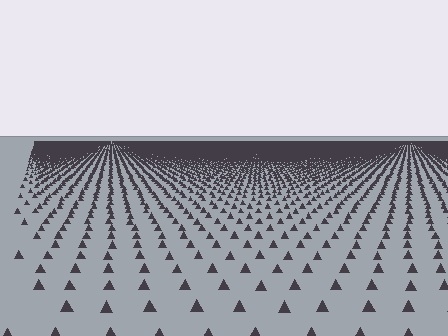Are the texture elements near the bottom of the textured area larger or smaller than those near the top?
Larger. Near the bottom, elements are closer to the viewer and appear at a bigger on-screen size.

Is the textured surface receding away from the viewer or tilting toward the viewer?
The surface is receding away from the viewer. Texture elements get smaller and denser toward the top.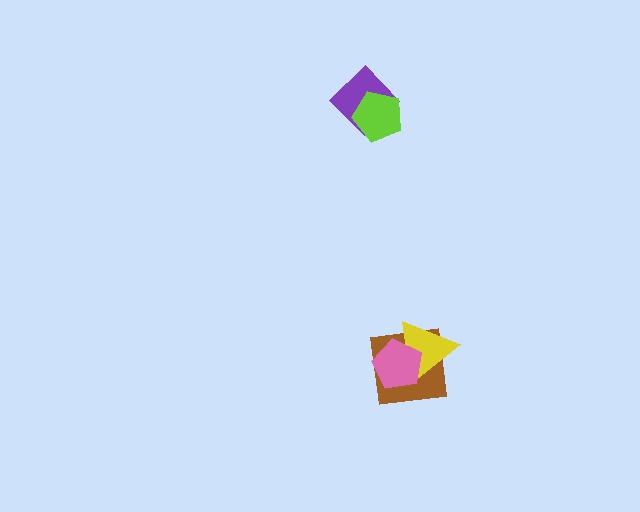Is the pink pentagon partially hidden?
No, no other shape covers it.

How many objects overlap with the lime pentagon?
1 object overlaps with the lime pentagon.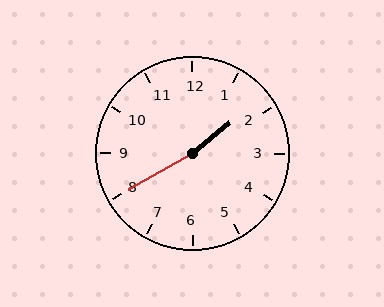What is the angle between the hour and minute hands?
Approximately 170 degrees.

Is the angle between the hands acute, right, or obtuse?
It is obtuse.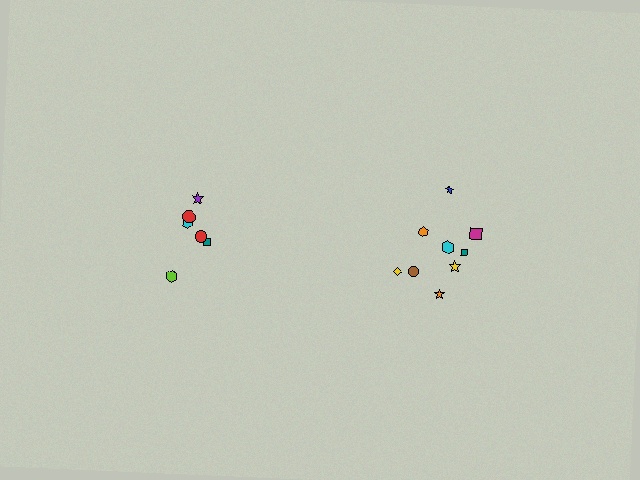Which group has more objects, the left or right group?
The right group.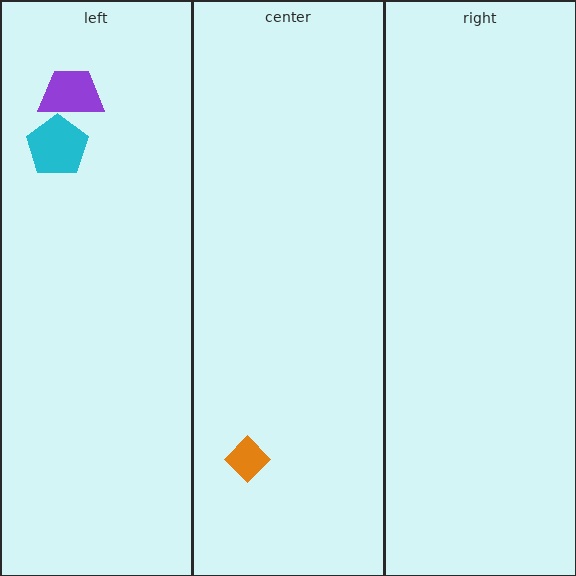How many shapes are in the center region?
1.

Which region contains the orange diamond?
The center region.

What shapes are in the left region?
The cyan pentagon, the purple trapezoid.